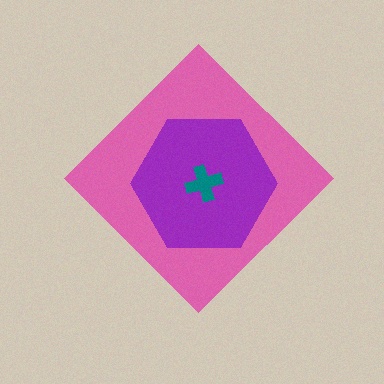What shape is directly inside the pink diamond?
The purple hexagon.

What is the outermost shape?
The pink diamond.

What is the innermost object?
The teal cross.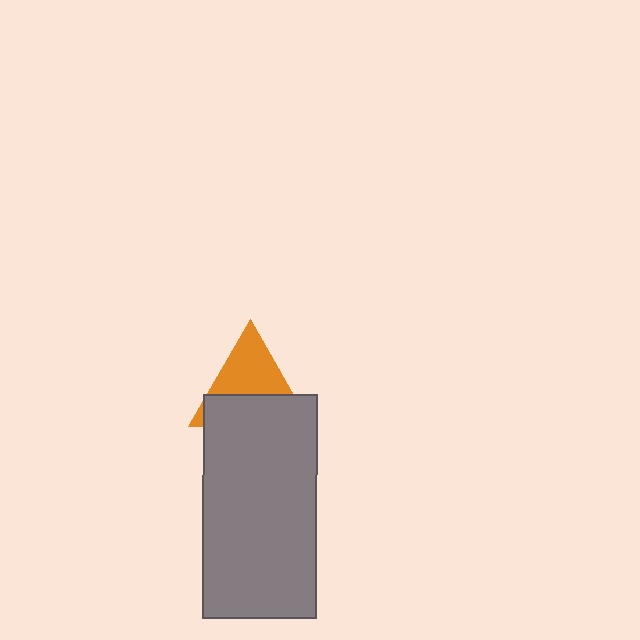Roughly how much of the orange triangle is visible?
About half of it is visible (roughly 51%).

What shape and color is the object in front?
The object in front is a gray rectangle.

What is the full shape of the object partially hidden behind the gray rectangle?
The partially hidden object is an orange triangle.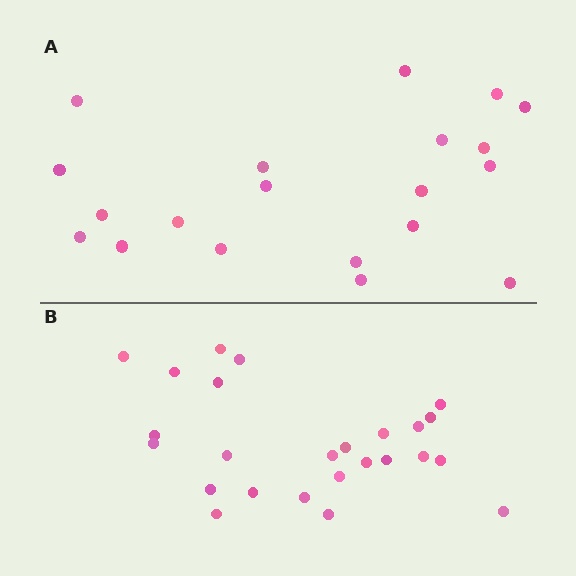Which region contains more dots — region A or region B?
Region B (the bottom region) has more dots.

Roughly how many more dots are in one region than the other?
Region B has about 5 more dots than region A.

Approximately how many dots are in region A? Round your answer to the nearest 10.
About 20 dots.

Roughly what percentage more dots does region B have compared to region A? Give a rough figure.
About 25% more.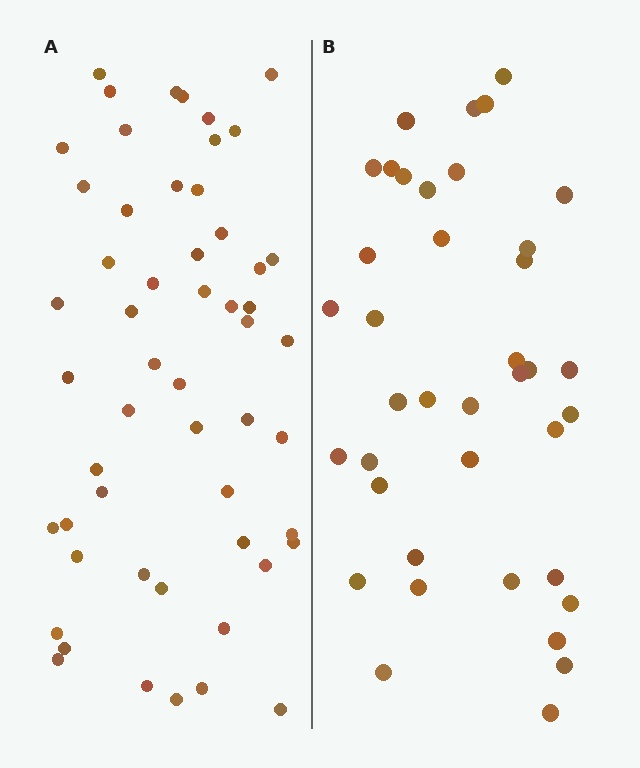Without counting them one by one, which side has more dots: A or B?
Region A (the left region) has more dots.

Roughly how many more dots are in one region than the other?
Region A has approximately 15 more dots than region B.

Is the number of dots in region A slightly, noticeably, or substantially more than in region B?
Region A has noticeably more, but not dramatically so. The ratio is roughly 1.4 to 1.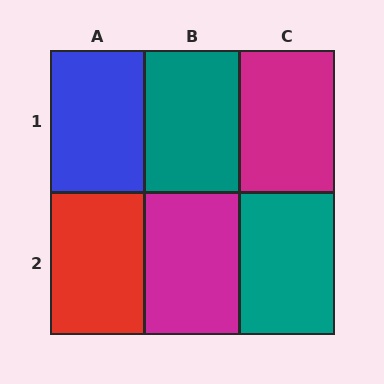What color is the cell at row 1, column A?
Blue.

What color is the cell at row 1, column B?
Teal.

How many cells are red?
1 cell is red.